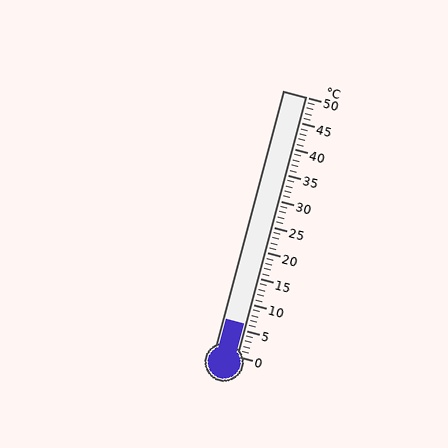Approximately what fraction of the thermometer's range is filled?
The thermometer is filled to approximately 10% of its range.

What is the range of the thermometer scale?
The thermometer scale ranges from 0°C to 50°C.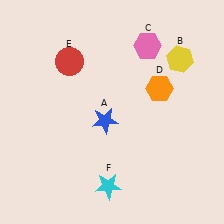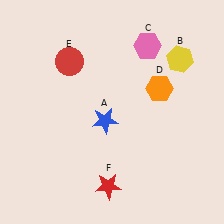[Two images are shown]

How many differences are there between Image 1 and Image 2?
There is 1 difference between the two images.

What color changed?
The star (F) changed from cyan in Image 1 to red in Image 2.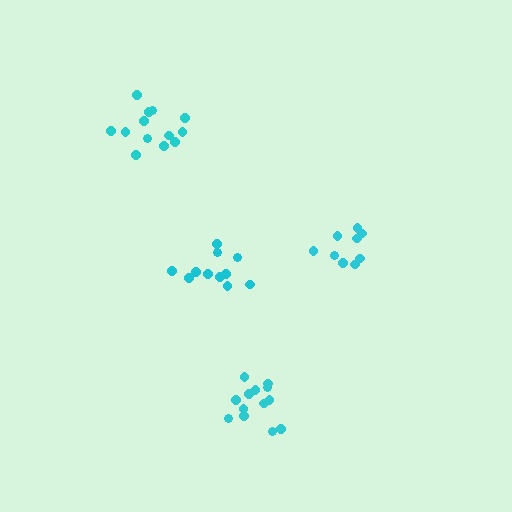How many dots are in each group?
Group 1: 13 dots, Group 2: 9 dots, Group 3: 13 dots, Group 4: 11 dots (46 total).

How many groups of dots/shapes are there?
There are 4 groups.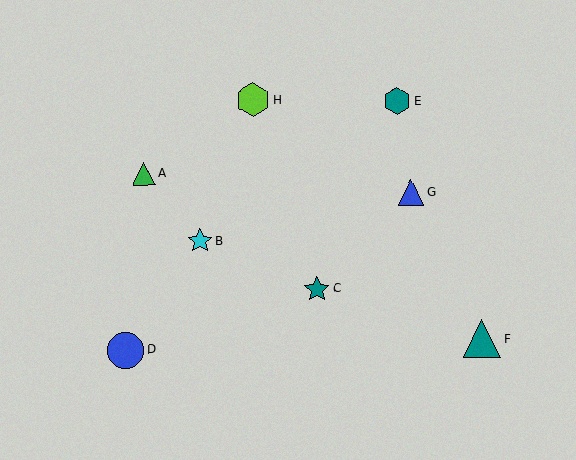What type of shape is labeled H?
Shape H is a lime hexagon.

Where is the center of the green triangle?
The center of the green triangle is at (144, 174).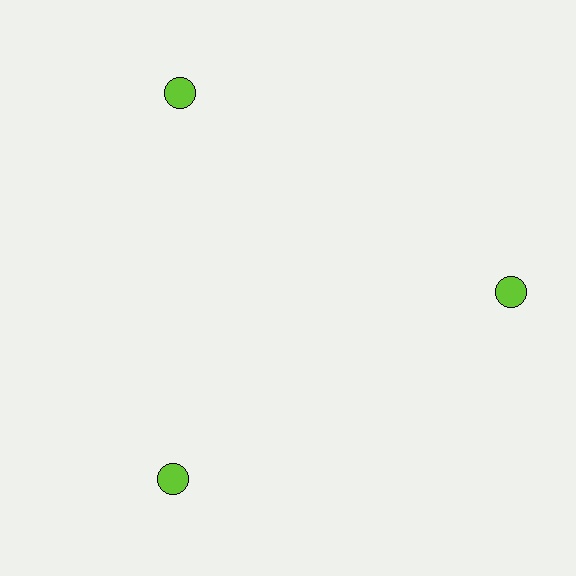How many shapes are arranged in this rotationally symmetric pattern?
There are 3 shapes, arranged in 3 groups of 1.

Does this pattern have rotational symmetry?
Yes, this pattern has 3-fold rotational symmetry. It looks the same after rotating 120 degrees around the center.